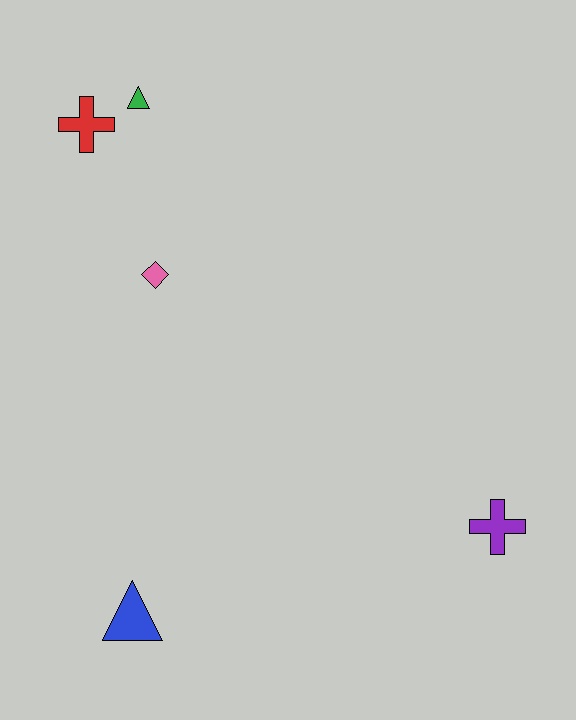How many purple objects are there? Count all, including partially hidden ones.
There is 1 purple object.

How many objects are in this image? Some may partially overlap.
There are 5 objects.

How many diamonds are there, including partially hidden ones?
There is 1 diamond.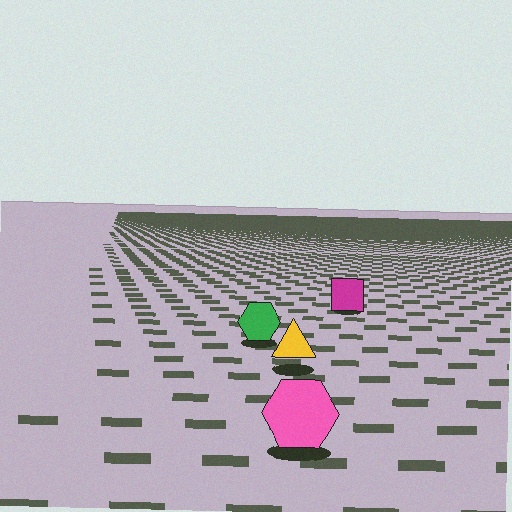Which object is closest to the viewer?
The pink hexagon is closest. The texture marks near it are larger and more spread out.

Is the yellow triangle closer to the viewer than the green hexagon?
Yes. The yellow triangle is closer — you can tell from the texture gradient: the ground texture is coarser near it.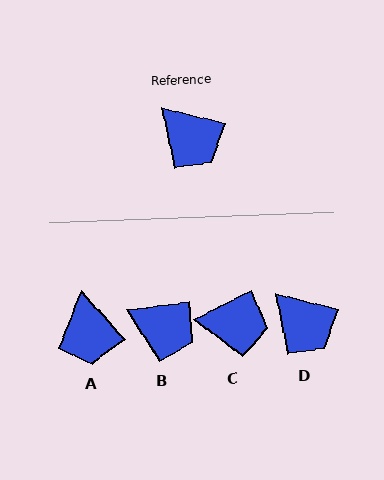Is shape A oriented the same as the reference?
No, it is off by about 34 degrees.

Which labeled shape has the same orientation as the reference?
D.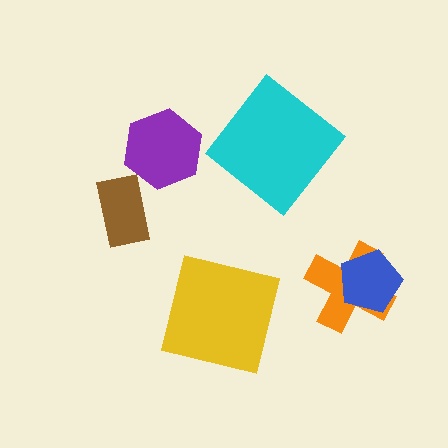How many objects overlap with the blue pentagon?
1 object overlaps with the blue pentagon.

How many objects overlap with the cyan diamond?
0 objects overlap with the cyan diamond.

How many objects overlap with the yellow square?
0 objects overlap with the yellow square.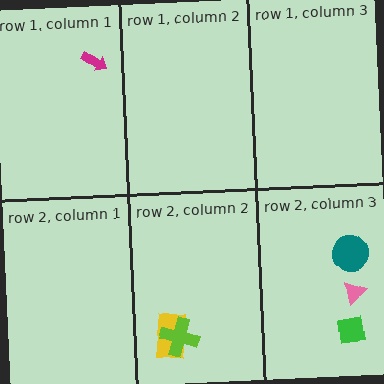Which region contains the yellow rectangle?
The row 2, column 2 region.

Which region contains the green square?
The row 2, column 3 region.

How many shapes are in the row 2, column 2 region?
2.